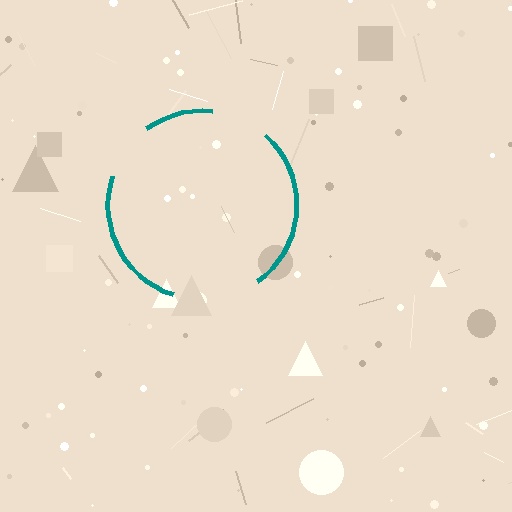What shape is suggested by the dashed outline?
The dashed outline suggests a circle.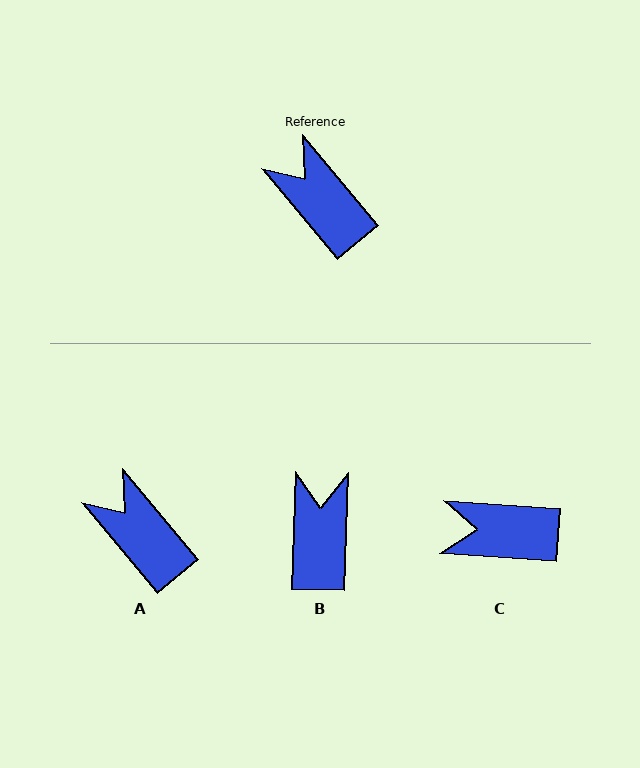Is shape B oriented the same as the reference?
No, it is off by about 42 degrees.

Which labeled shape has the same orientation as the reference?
A.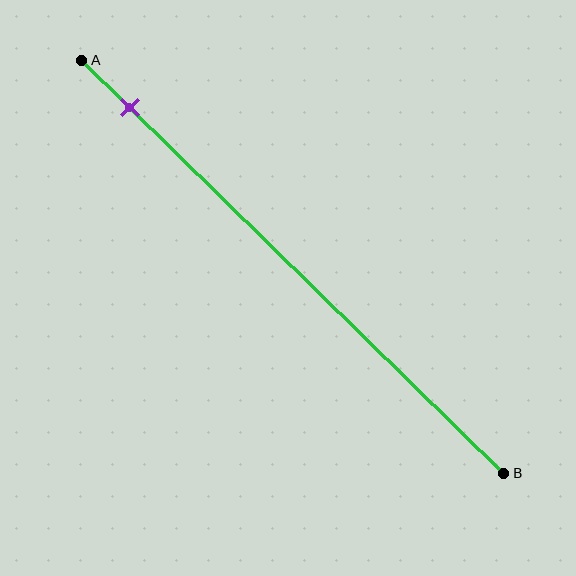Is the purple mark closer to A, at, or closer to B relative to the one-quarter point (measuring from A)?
The purple mark is closer to point A than the one-quarter point of segment AB.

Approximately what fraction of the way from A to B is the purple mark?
The purple mark is approximately 10% of the way from A to B.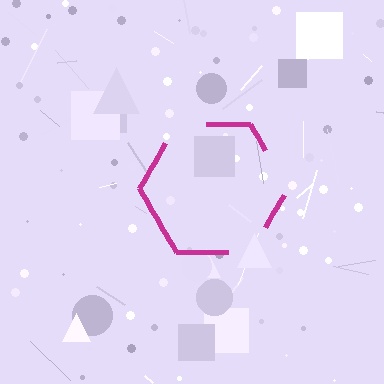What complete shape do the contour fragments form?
The contour fragments form a hexagon.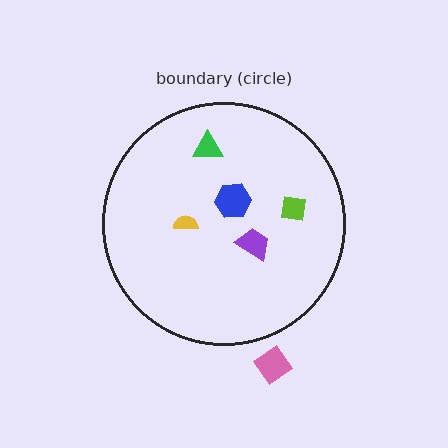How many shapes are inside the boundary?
5 inside, 1 outside.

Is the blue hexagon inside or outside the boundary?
Inside.